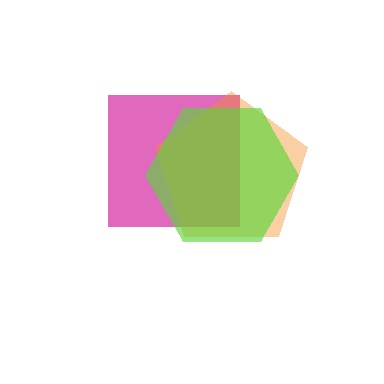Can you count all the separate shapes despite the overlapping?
Yes, there are 3 separate shapes.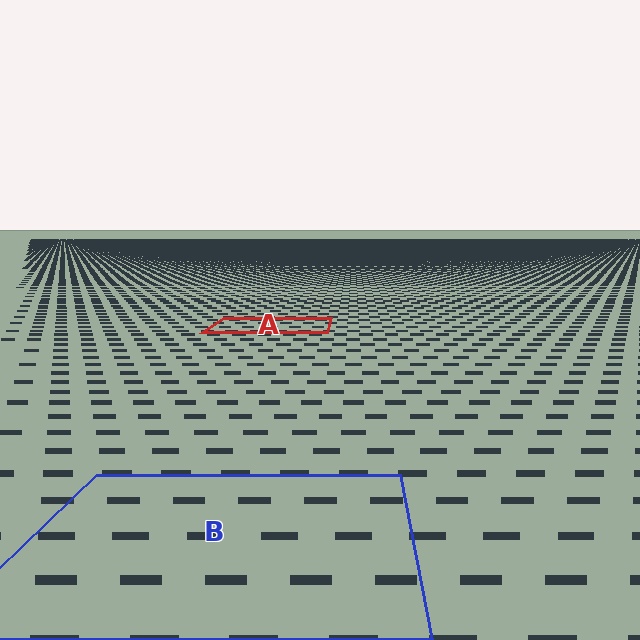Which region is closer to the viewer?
Region B is closer. The texture elements there are larger and more spread out.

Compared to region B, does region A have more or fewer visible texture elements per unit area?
Region A has more texture elements per unit area — they are packed more densely because it is farther away.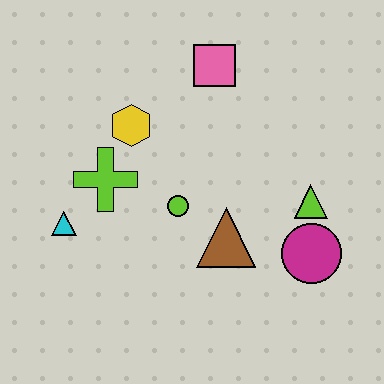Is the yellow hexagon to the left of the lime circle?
Yes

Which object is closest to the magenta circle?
The lime triangle is closest to the magenta circle.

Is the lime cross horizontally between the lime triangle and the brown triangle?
No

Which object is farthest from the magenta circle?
The cyan triangle is farthest from the magenta circle.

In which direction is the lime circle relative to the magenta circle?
The lime circle is to the left of the magenta circle.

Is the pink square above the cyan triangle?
Yes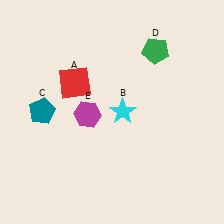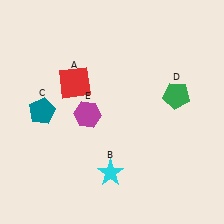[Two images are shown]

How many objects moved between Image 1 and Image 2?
2 objects moved between the two images.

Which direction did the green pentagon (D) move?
The green pentagon (D) moved down.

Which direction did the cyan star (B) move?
The cyan star (B) moved down.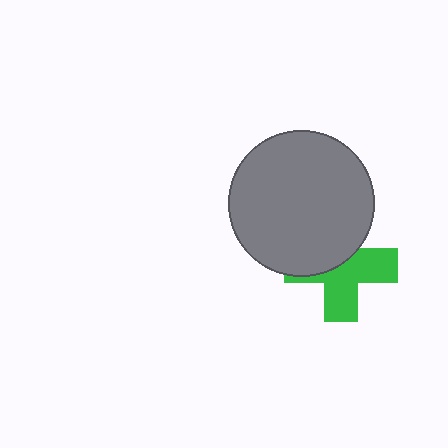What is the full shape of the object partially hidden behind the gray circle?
The partially hidden object is a green cross.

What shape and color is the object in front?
The object in front is a gray circle.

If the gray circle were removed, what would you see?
You would see the complete green cross.